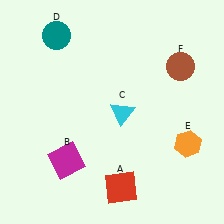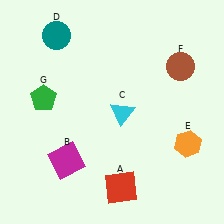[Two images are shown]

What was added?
A green pentagon (G) was added in Image 2.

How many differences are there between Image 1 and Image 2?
There is 1 difference between the two images.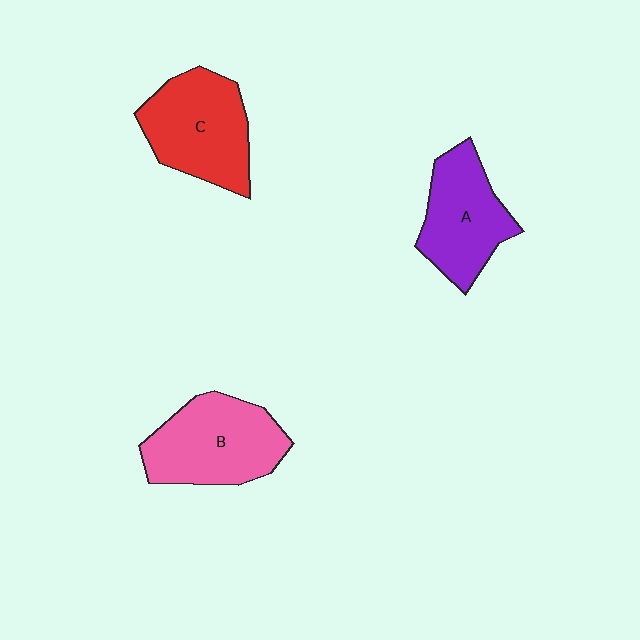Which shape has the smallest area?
Shape A (purple).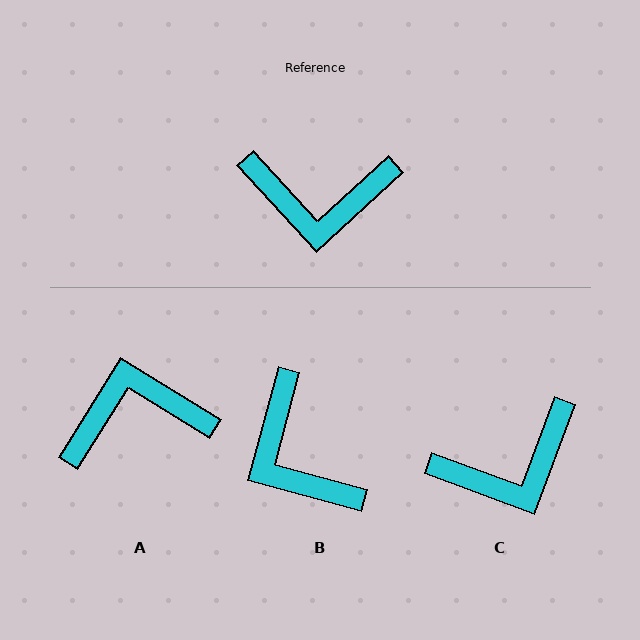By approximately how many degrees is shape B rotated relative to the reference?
Approximately 58 degrees clockwise.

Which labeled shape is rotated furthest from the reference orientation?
A, about 165 degrees away.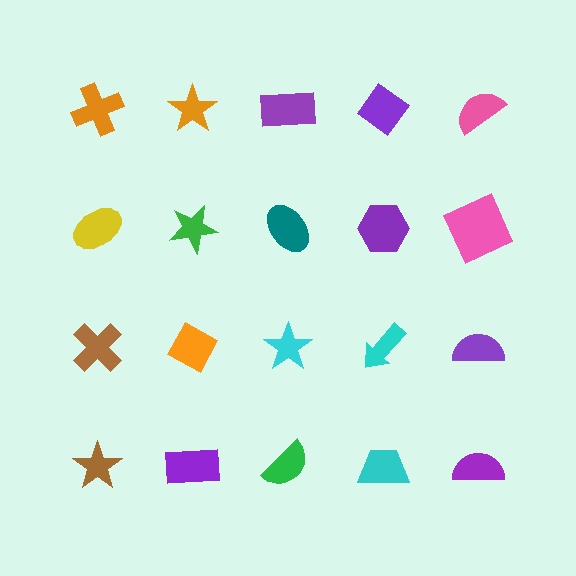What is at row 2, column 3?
A teal ellipse.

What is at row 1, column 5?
A pink semicircle.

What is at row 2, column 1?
A yellow ellipse.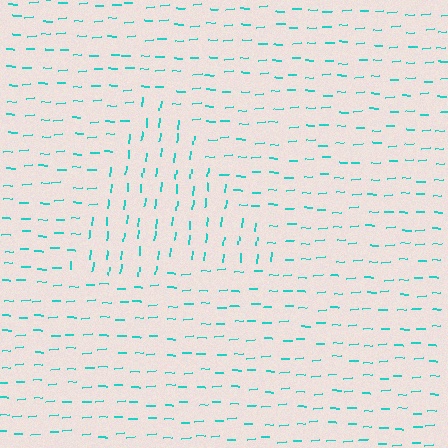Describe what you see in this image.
The image is filled with small cyan line segments. A triangle region in the image has lines oriented differently from the surrounding lines, creating a visible texture boundary.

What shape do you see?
I see a triangle.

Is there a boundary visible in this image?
Yes, there is a texture boundary formed by a change in line orientation.